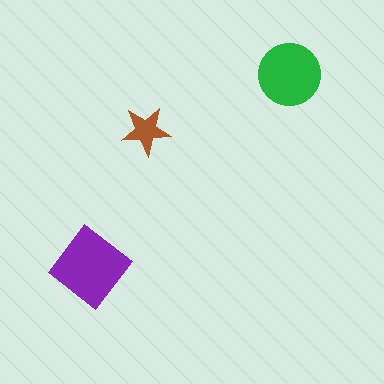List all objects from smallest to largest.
The brown star, the green circle, the purple diamond.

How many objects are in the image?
There are 3 objects in the image.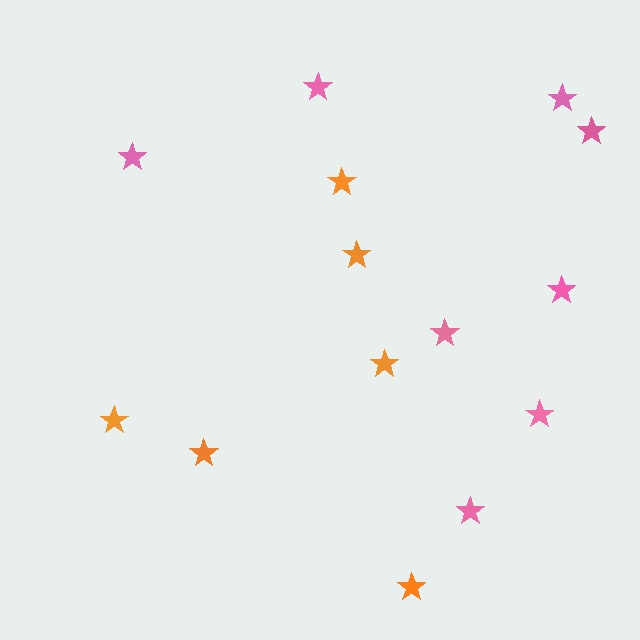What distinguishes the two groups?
There are 2 groups: one group of pink stars (8) and one group of orange stars (6).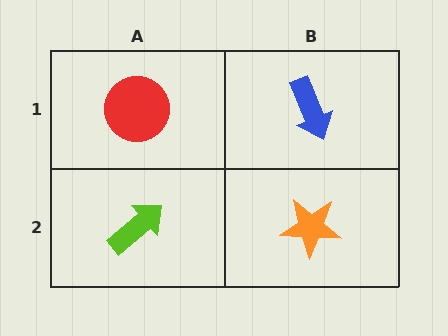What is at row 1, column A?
A red circle.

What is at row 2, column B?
An orange star.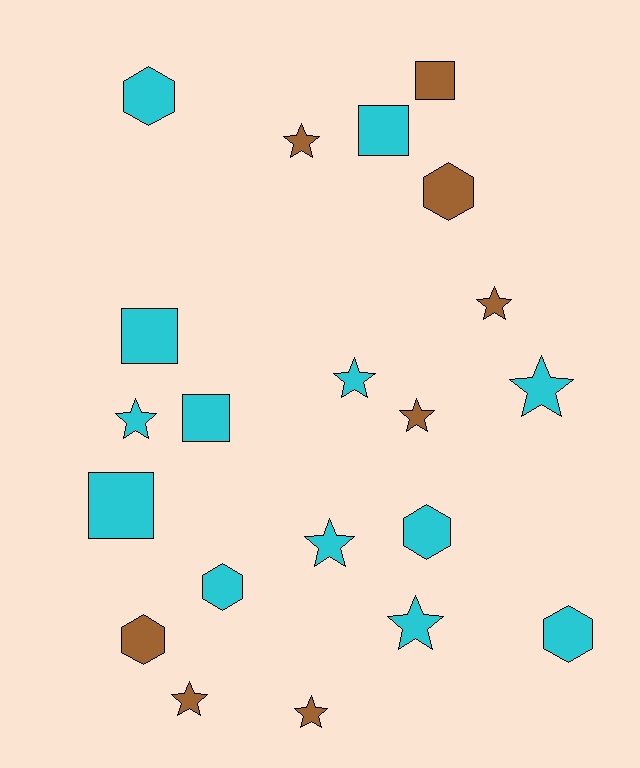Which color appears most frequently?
Cyan, with 13 objects.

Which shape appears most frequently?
Star, with 10 objects.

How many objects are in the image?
There are 21 objects.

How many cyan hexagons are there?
There are 4 cyan hexagons.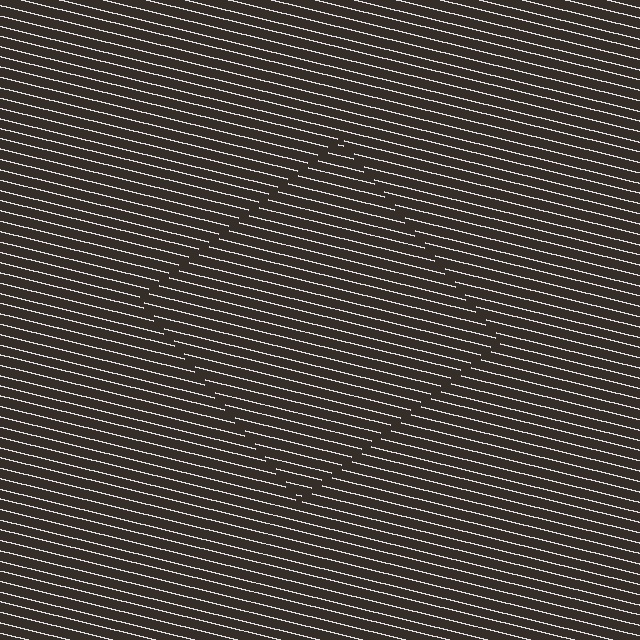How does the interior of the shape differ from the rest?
The interior of the shape contains the same grating, shifted by half a period — the contour is defined by the phase discontinuity where line-ends from the inner and outer gratings abut.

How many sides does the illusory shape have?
4 sides — the line-ends trace a square.